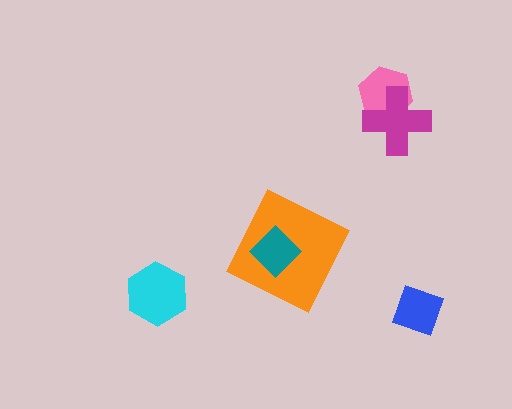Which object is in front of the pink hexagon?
The magenta cross is in front of the pink hexagon.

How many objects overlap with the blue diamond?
0 objects overlap with the blue diamond.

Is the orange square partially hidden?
Yes, it is partially covered by another shape.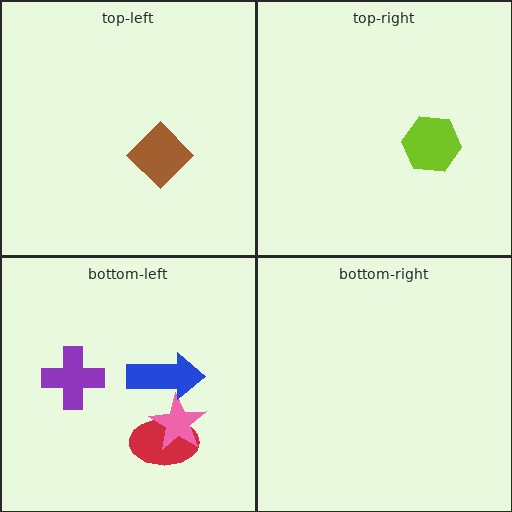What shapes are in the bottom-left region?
The purple cross, the red ellipse, the pink star, the blue arrow.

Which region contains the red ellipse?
The bottom-left region.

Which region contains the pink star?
The bottom-left region.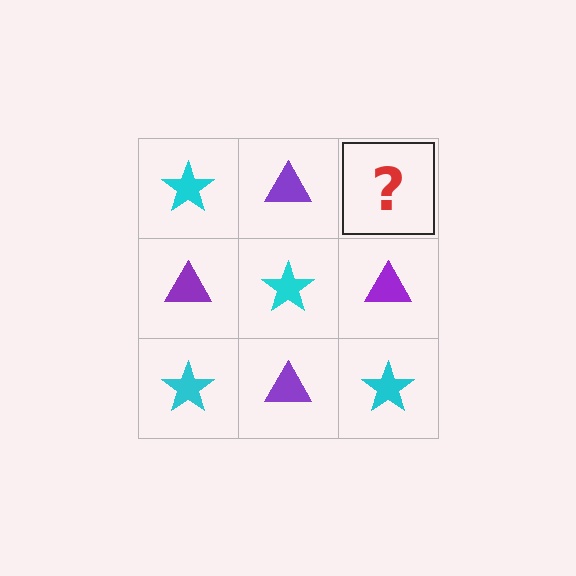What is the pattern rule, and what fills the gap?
The rule is that it alternates cyan star and purple triangle in a checkerboard pattern. The gap should be filled with a cyan star.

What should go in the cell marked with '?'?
The missing cell should contain a cyan star.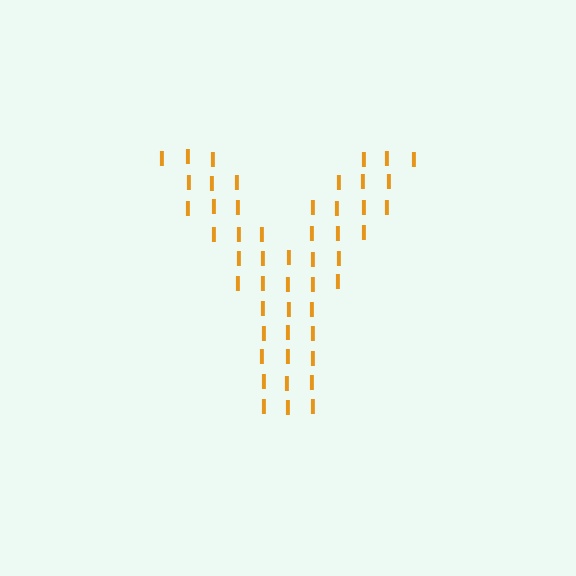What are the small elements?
The small elements are letter I's.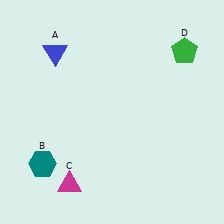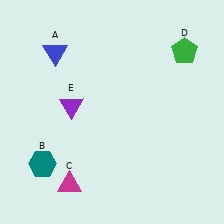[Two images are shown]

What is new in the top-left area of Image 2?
A purple triangle (E) was added in the top-left area of Image 2.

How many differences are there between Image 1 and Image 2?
There is 1 difference between the two images.